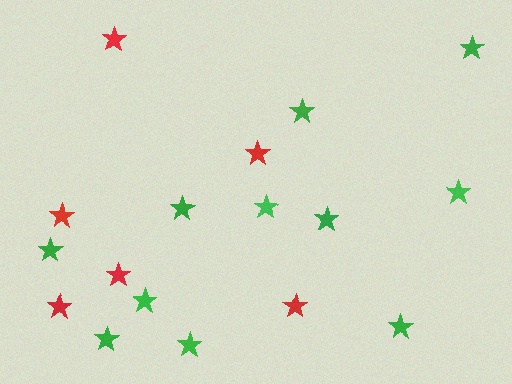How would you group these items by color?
There are 2 groups: one group of red stars (6) and one group of green stars (11).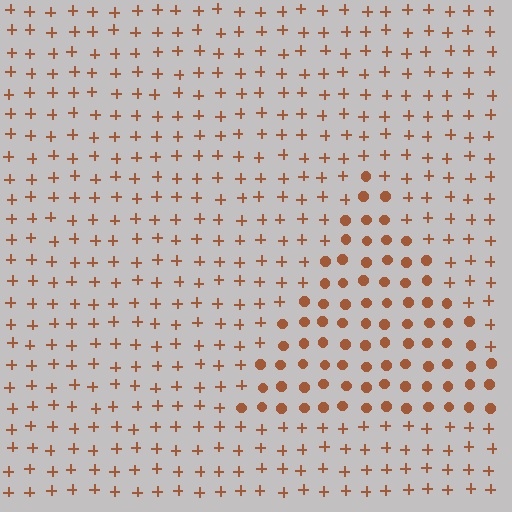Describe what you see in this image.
The image is filled with small brown elements arranged in a uniform grid. A triangle-shaped region contains circles, while the surrounding area contains plus signs. The boundary is defined purely by the change in element shape.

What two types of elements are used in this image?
The image uses circles inside the triangle region and plus signs outside it.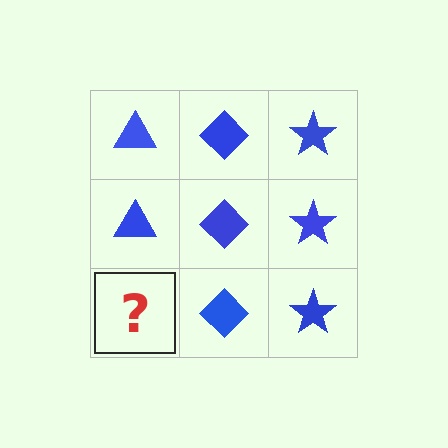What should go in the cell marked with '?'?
The missing cell should contain a blue triangle.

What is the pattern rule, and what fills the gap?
The rule is that each column has a consistent shape. The gap should be filled with a blue triangle.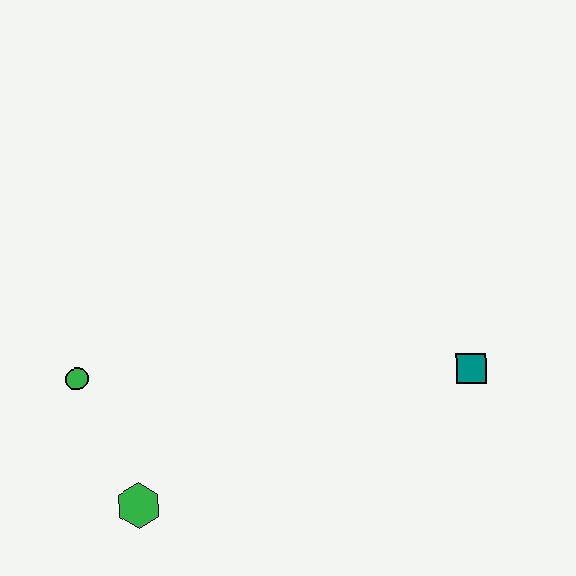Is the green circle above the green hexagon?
Yes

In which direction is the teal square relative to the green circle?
The teal square is to the right of the green circle.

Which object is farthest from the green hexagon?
The teal square is farthest from the green hexagon.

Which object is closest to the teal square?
The green hexagon is closest to the teal square.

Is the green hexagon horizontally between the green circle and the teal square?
Yes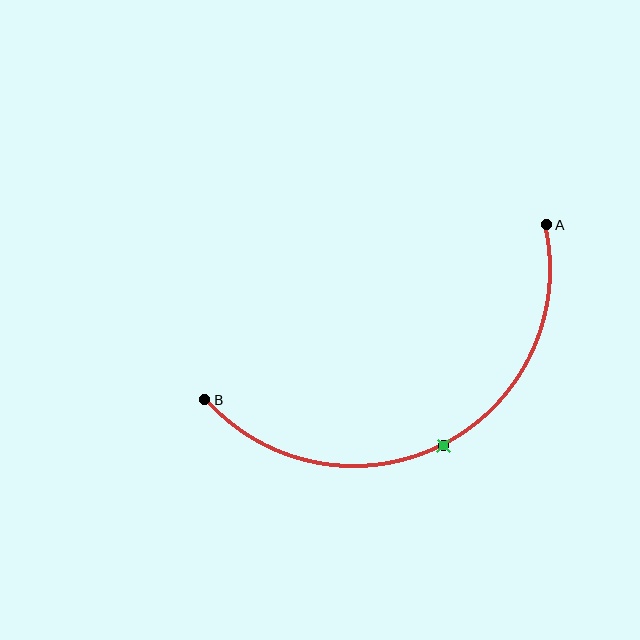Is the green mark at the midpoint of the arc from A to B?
Yes. The green mark lies on the arc at equal arc-length from both A and B — it is the arc midpoint.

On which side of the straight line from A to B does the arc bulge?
The arc bulges below the straight line connecting A and B.